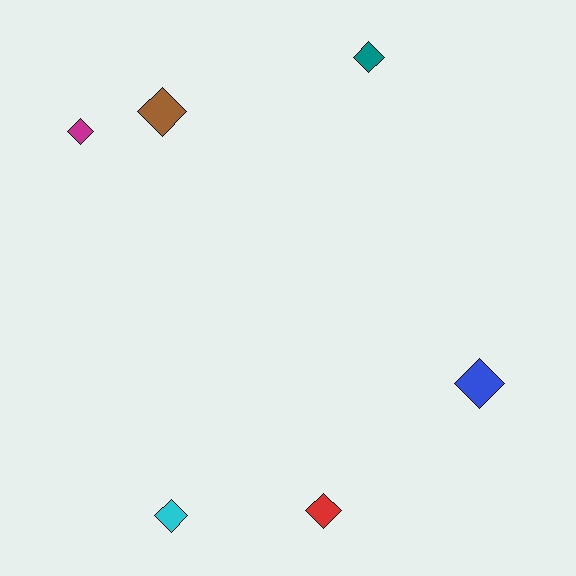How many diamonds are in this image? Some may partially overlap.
There are 6 diamonds.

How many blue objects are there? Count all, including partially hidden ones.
There is 1 blue object.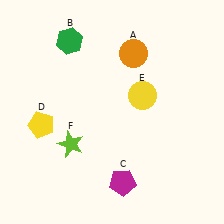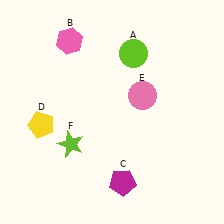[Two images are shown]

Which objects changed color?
A changed from orange to lime. B changed from green to pink. E changed from yellow to pink.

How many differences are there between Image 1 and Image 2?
There are 3 differences between the two images.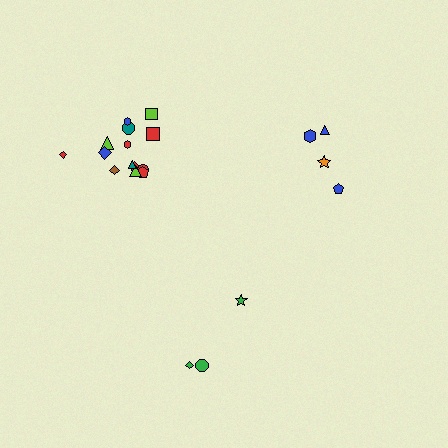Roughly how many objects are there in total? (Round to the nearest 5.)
Roughly 20 objects in total.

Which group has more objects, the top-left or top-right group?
The top-left group.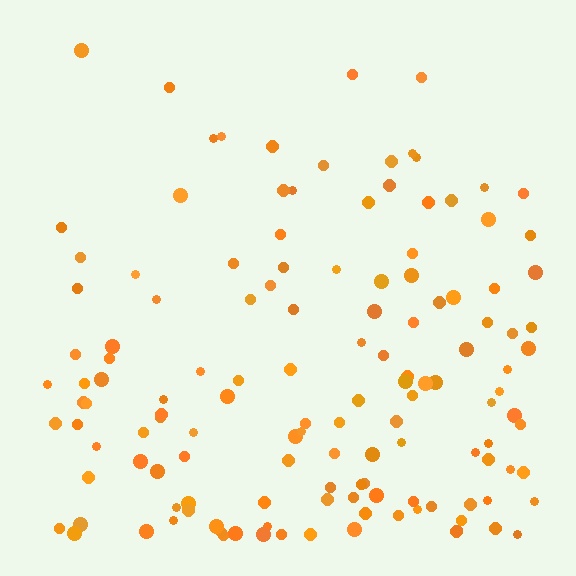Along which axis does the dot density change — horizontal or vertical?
Vertical.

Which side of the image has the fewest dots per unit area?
The top.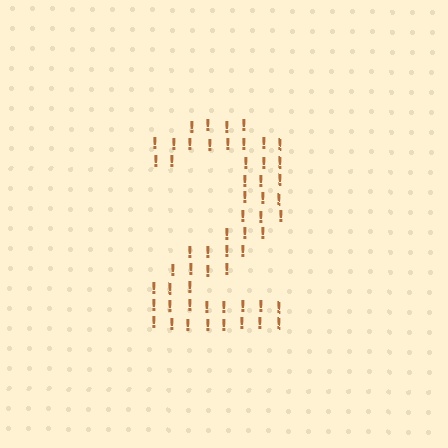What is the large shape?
The large shape is the digit 2.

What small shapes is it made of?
It is made of small exclamation marks.